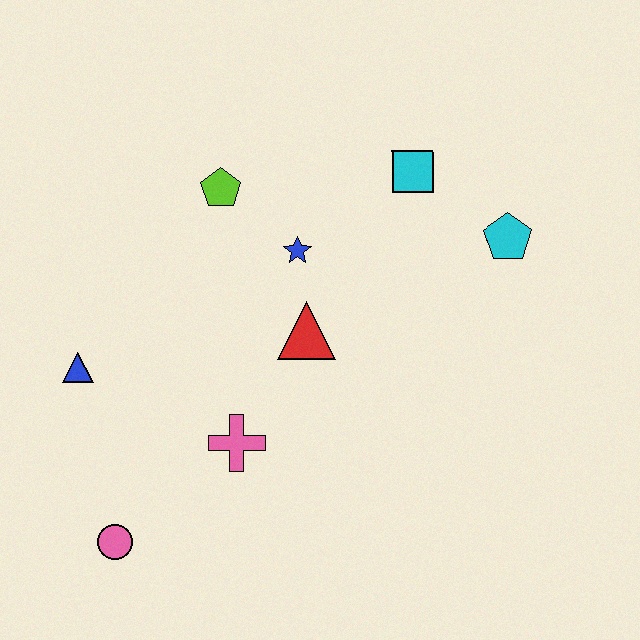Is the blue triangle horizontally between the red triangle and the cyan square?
No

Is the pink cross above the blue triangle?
No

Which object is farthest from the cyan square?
The pink circle is farthest from the cyan square.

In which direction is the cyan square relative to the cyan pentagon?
The cyan square is to the left of the cyan pentagon.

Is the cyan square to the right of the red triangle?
Yes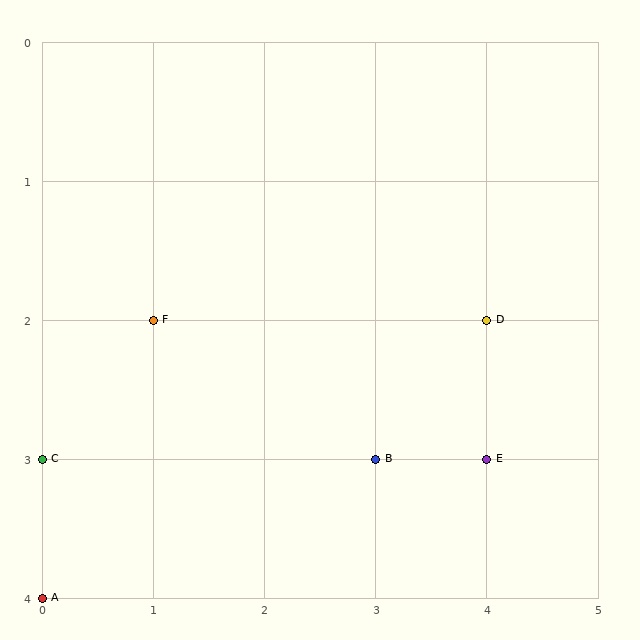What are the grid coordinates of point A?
Point A is at grid coordinates (0, 4).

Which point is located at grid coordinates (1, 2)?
Point F is at (1, 2).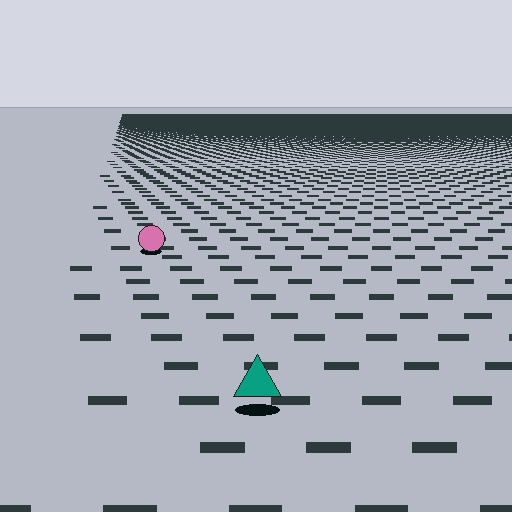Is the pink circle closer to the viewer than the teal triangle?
No. The teal triangle is closer — you can tell from the texture gradient: the ground texture is coarser near it.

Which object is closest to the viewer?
The teal triangle is closest. The texture marks near it are larger and more spread out.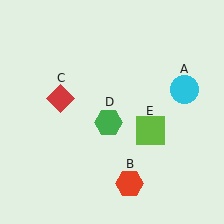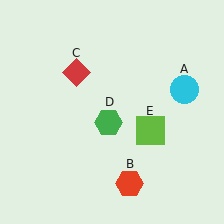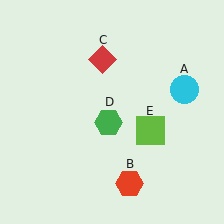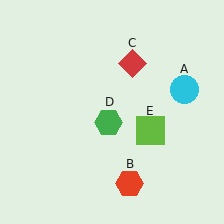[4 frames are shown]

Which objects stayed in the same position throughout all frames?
Cyan circle (object A) and red hexagon (object B) and green hexagon (object D) and lime square (object E) remained stationary.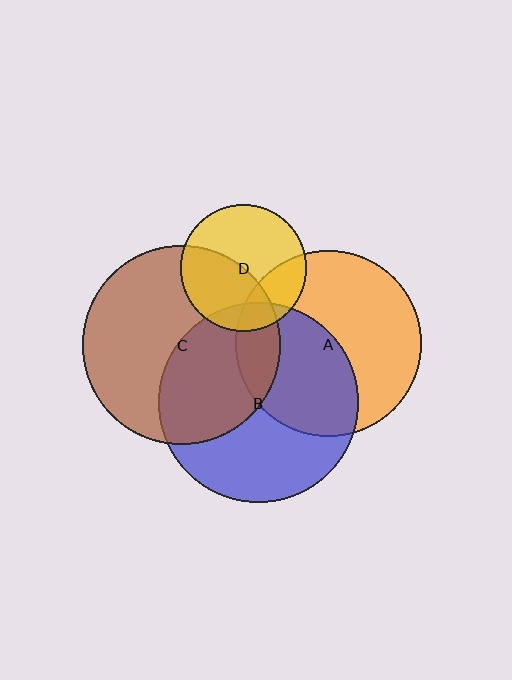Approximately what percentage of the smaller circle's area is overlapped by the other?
Approximately 45%.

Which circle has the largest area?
Circle B (blue).